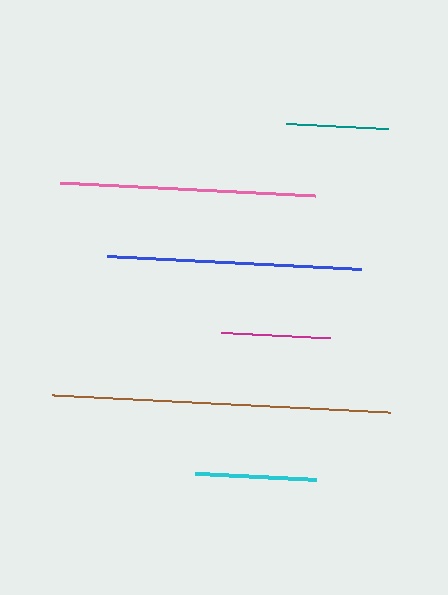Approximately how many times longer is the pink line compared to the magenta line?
The pink line is approximately 2.4 times the length of the magenta line.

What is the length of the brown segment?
The brown segment is approximately 338 pixels long.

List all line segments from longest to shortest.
From longest to shortest: brown, pink, blue, cyan, magenta, teal.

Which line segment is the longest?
The brown line is the longest at approximately 338 pixels.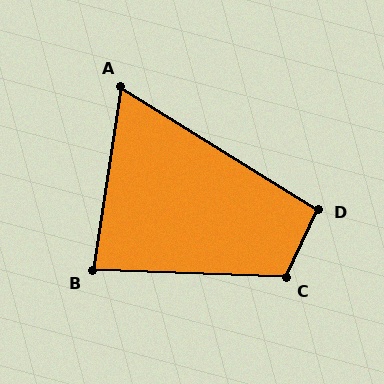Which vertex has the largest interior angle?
C, at approximately 113 degrees.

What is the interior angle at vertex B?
Approximately 83 degrees (acute).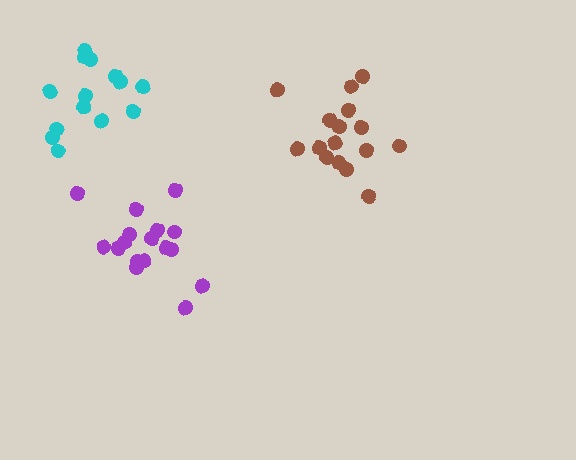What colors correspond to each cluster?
The clusters are colored: cyan, brown, purple.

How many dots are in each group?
Group 1: 14 dots, Group 2: 16 dots, Group 3: 17 dots (47 total).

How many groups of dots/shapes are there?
There are 3 groups.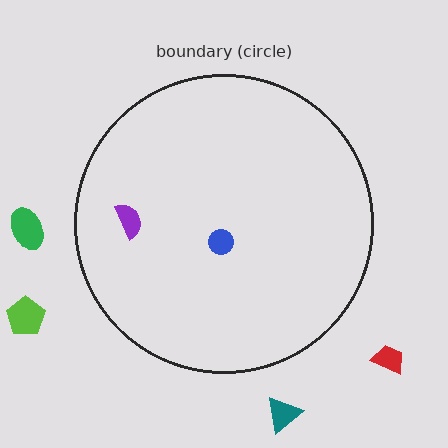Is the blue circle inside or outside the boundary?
Inside.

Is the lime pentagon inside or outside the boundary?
Outside.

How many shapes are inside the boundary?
2 inside, 4 outside.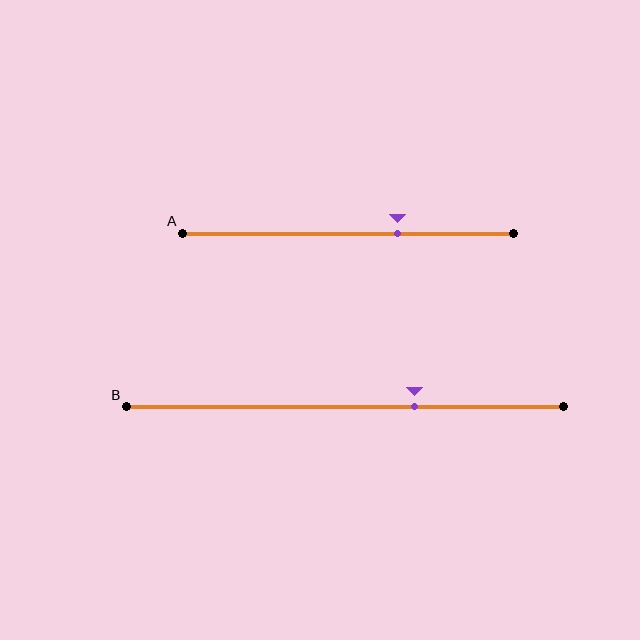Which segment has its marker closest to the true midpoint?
Segment A has its marker closest to the true midpoint.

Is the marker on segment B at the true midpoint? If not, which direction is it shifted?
No, the marker on segment B is shifted to the right by about 16% of the segment length.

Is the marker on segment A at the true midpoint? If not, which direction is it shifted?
No, the marker on segment A is shifted to the right by about 15% of the segment length.